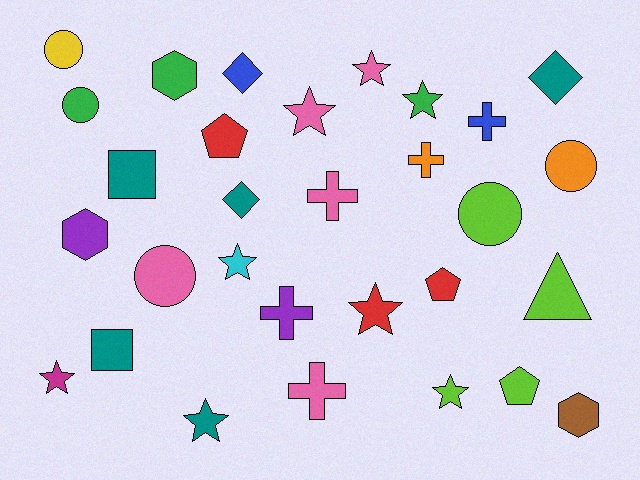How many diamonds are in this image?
There are 3 diamonds.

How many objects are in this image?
There are 30 objects.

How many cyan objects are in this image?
There is 1 cyan object.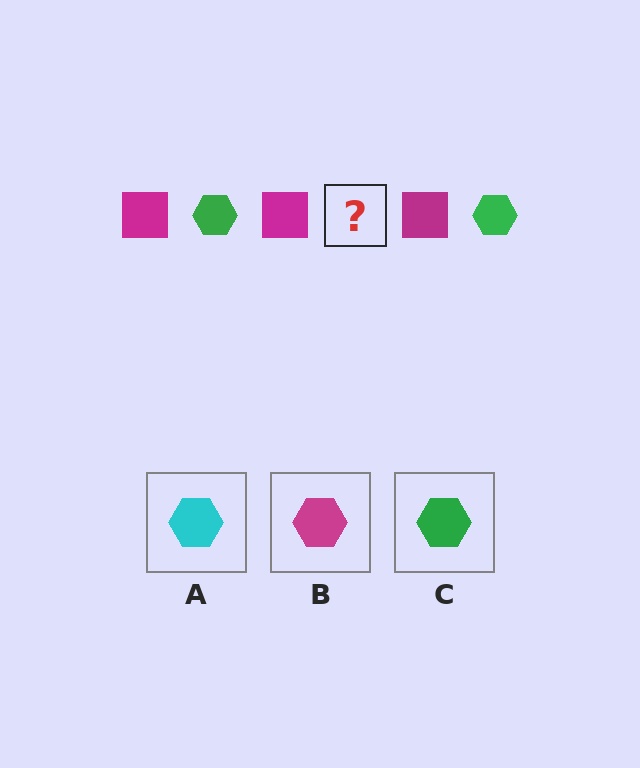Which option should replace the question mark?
Option C.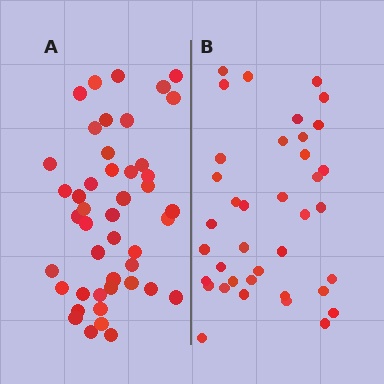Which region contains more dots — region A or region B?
Region A (the left region) has more dots.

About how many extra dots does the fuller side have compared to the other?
Region A has roughly 8 or so more dots than region B.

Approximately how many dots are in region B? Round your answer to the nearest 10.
About 40 dots. (The exact count is 38, which rounds to 40.)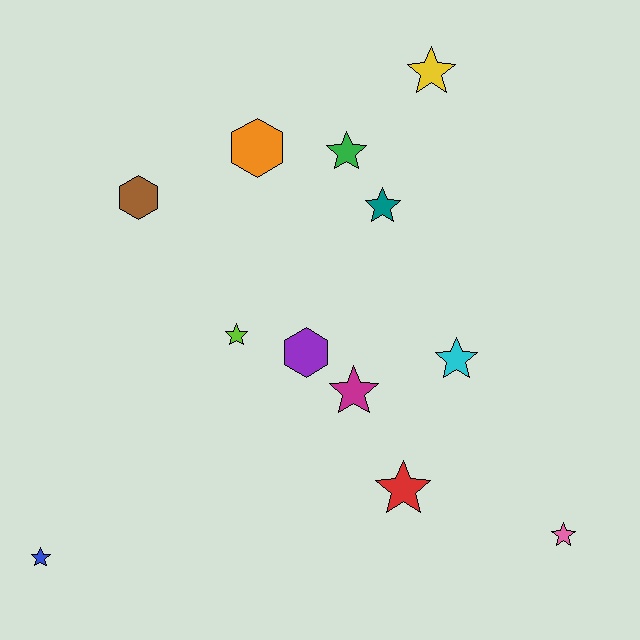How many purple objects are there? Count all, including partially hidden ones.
There is 1 purple object.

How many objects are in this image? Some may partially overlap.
There are 12 objects.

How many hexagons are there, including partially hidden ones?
There are 3 hexagons.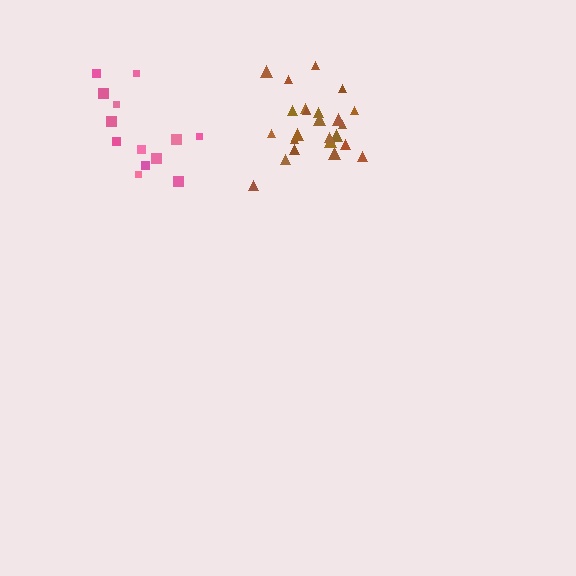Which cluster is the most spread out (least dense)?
Pink.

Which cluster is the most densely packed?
Brown.